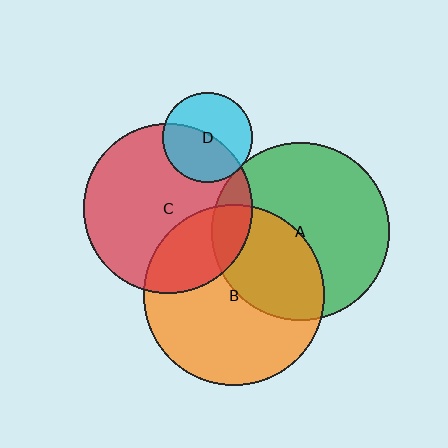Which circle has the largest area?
Circle B (orange).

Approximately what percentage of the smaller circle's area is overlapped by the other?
Approximately 15%.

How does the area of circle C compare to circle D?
Approximately 3.5 times.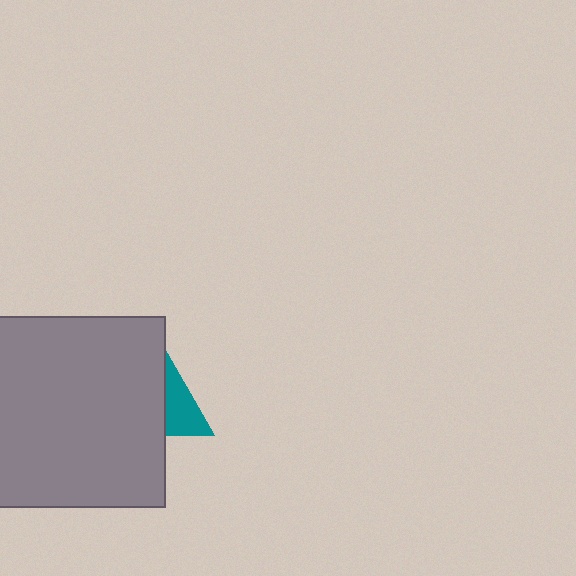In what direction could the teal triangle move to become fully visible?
The teal triangle could move right. That would shift it out from behind the gray square entirely.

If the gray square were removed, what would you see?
You would see the complete teal triangle.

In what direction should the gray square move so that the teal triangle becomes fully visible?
The gray square should move left. That is the shortest direction to clear the overlap and leave the teal triangle fully visible.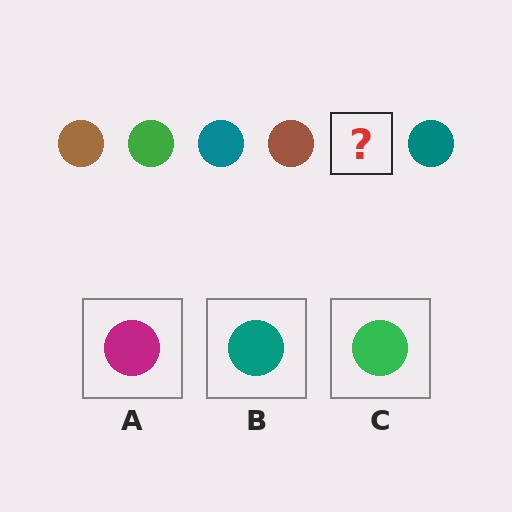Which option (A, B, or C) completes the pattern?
C.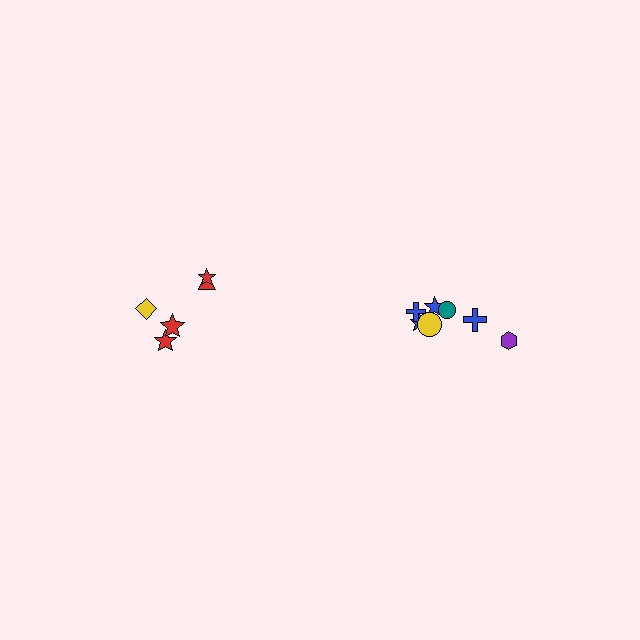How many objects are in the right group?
There are 7 objects.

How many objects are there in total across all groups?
There are 12 objects.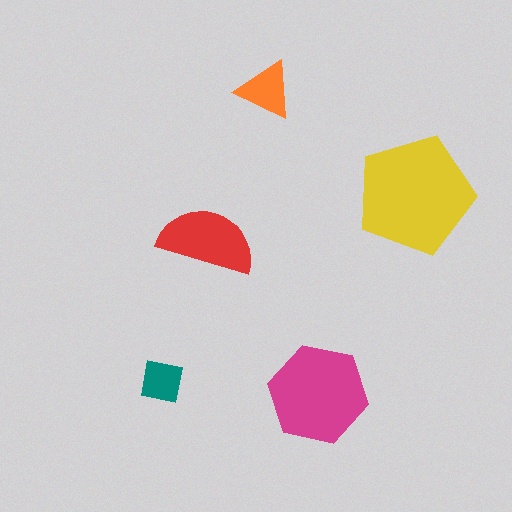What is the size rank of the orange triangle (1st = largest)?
4th.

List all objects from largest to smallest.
The yellow pentagon, the magenta hexagon, the red semicircle, the orange triangle, the teal square.